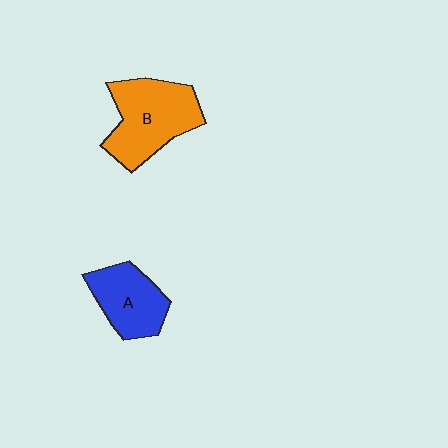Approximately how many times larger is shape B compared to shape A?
Approximately 1.4 times.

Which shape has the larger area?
Shape B (orange).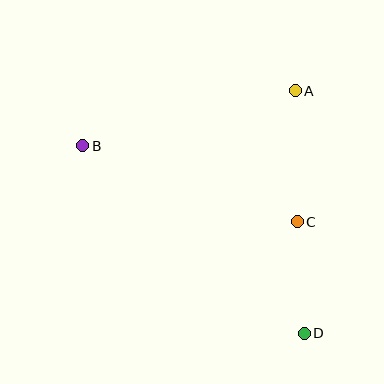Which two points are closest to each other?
Points C and D are closest to each other.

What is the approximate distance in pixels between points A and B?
The distance between A and B is approximately 220 pixels.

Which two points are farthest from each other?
Points B and D are farthest from each other.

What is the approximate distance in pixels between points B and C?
The distance between B and C is approximately 228 pixels.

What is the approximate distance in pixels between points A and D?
The distance between A and D is approximately 243 pixels.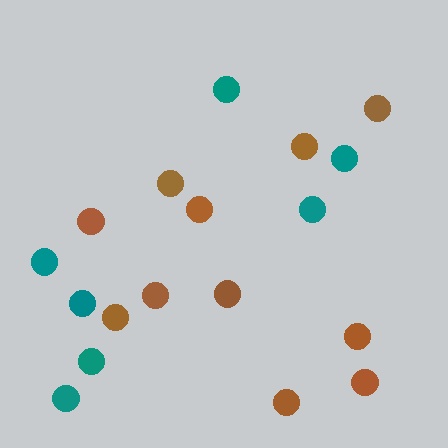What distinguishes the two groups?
There are 2 groups: one group of brown circles (11) and one group of teal circles (7).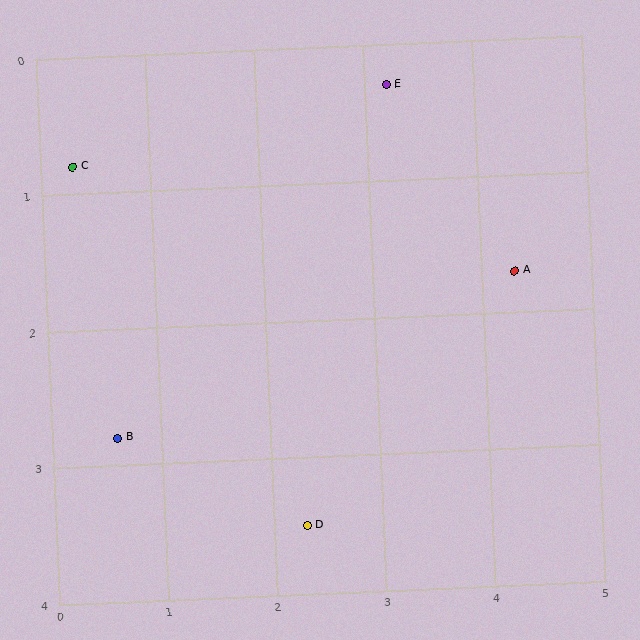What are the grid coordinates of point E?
Point E is at approximately (3.2, 0.3).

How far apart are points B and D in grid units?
Points B and D are about 1.8 grid units apart.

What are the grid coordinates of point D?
Point D is at approximately (2.3, 3.5).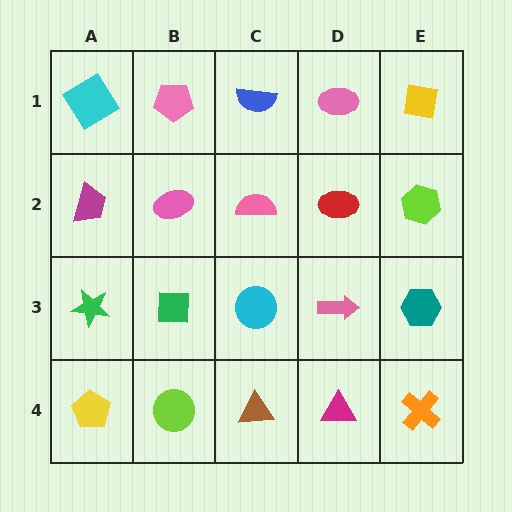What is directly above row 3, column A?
A magenta trapezoid.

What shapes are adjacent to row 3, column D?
A red ellipse (row 2, column D), a magenta triangle (row 4, column D), a cyan circle (row 3, column C), a teal hexagon (row 3, column E).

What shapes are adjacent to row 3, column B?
A pink ellipse (row 2, column B), a lime circle (row 4, column B), a green star (row 3, column A), a cyan circle (row 3, column C).